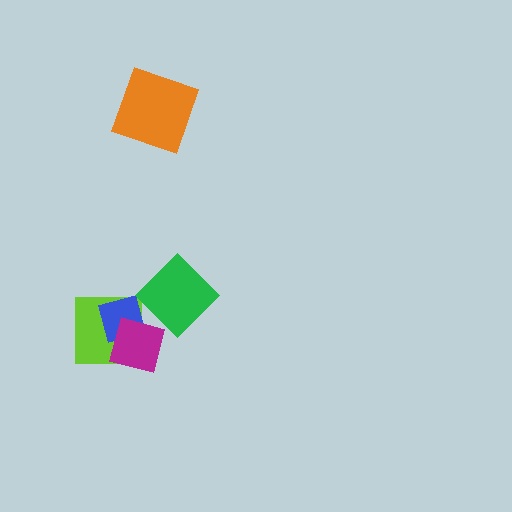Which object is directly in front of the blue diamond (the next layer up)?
The magenta square is directly in front of the blue diamond.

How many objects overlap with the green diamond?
2 objects overlap with the green diamond.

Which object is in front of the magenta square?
The green diamond is in front of the magenta square.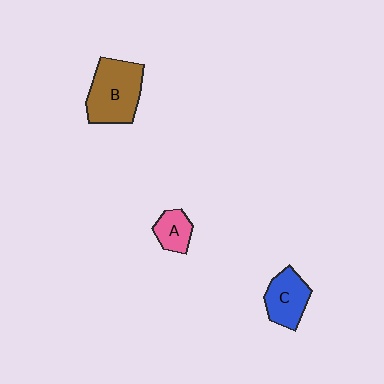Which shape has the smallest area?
Shape A (pink).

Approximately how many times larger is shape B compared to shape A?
Approximately 2.3 times.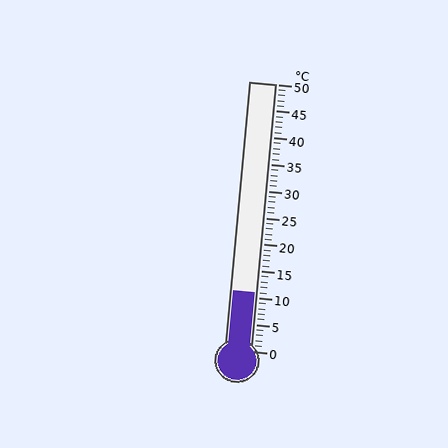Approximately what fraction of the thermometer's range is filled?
The thermometer is filled to approximately 20% of its range.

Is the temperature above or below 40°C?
The temperature is below 40°C.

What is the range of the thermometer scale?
The thermometer scale ranges from 0°C to 50°C.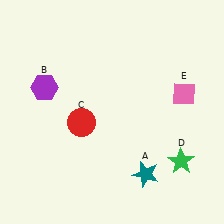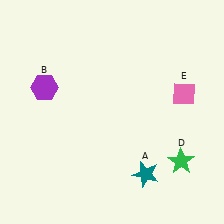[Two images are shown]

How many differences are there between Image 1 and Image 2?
There is 1 difference between the two images.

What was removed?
The red circle (C) was removed in Image 2.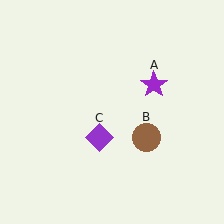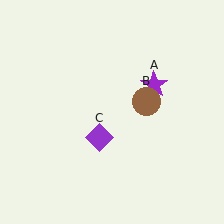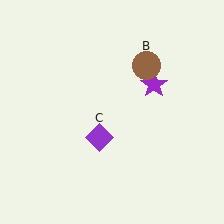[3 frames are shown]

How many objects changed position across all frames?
1 object changed position: brown circle (object B).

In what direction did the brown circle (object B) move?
The brown circle (object B) moved up.